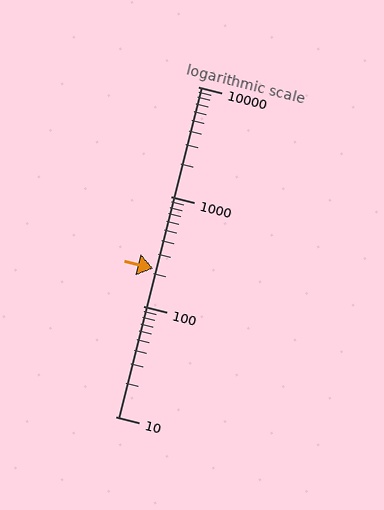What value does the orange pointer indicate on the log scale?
The pointer indicates approximately 220.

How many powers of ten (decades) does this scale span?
The scale spans 3 decades, from 10 to 10000.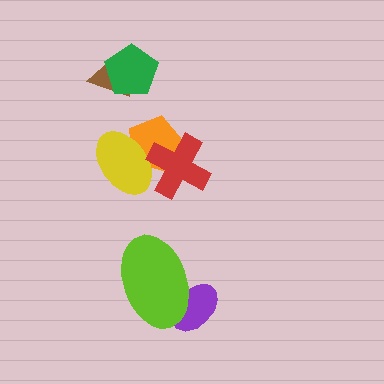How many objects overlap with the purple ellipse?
1 object overlaps with the purple ellipse.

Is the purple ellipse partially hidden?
Yes, it is partially covered by another shape.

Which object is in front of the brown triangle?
The green pentagon is in front of the brown triangle.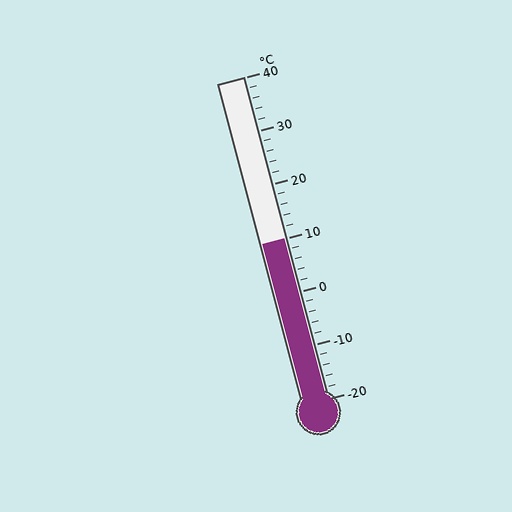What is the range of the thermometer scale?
The thermometer scale ranges from -20°C to 40°C.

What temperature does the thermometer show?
The thermometer shows approximately 10°C.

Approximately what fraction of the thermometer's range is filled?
The thermometer is filled to approximately 50% of its range.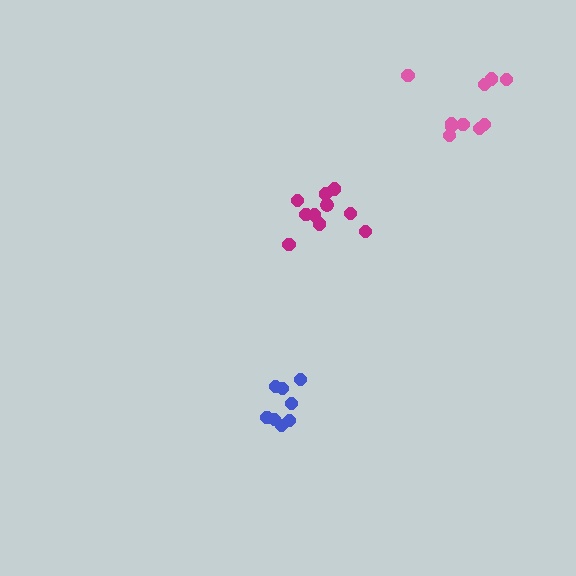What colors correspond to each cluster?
The clusters are colored: pink, magenta, blue.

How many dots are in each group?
Group 1: 10 dots, Group 2: 10 dots, Group 3: 8 dots (28 total).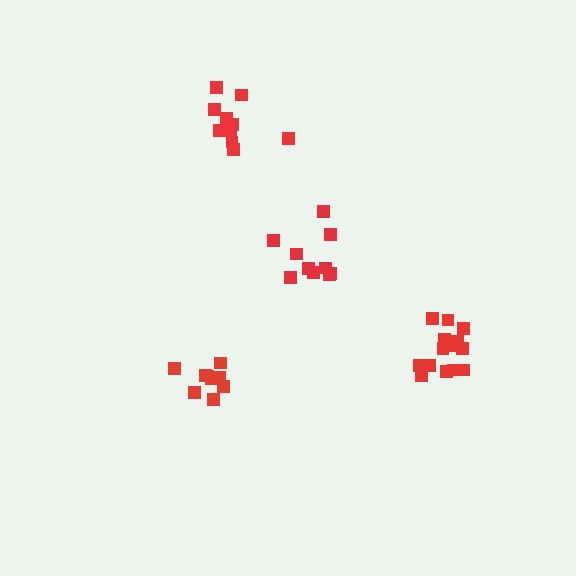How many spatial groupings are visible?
There are 4 spatial groupings.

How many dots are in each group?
Group 1: 9 dots, Group 2: 15 dots, Group 3: 10 dots, Group 4: 10 dots (44 total).